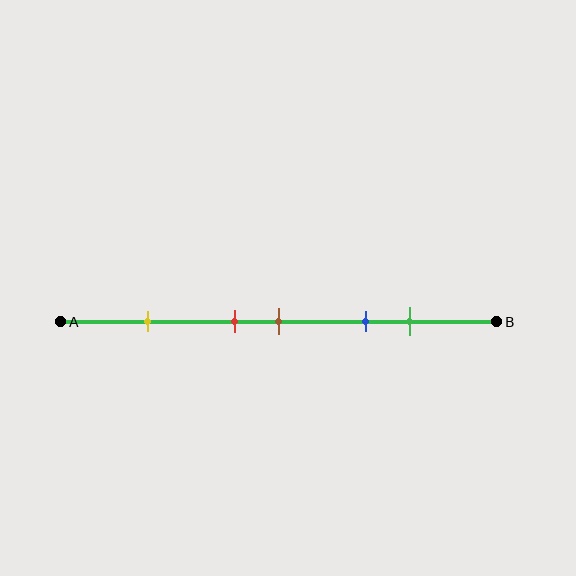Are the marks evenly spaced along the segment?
No, the marks are not evenly spaced.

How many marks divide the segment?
There are 5 marks dividing the segment.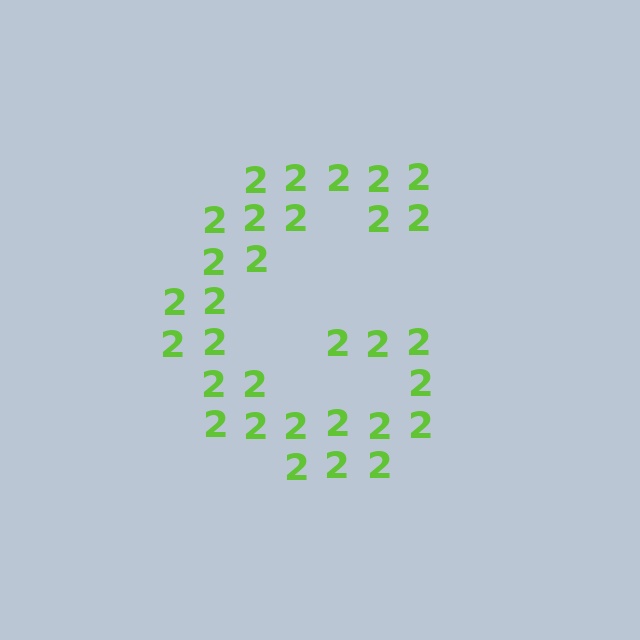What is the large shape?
The large shape is the letter G.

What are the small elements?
The small elements are digit 2's.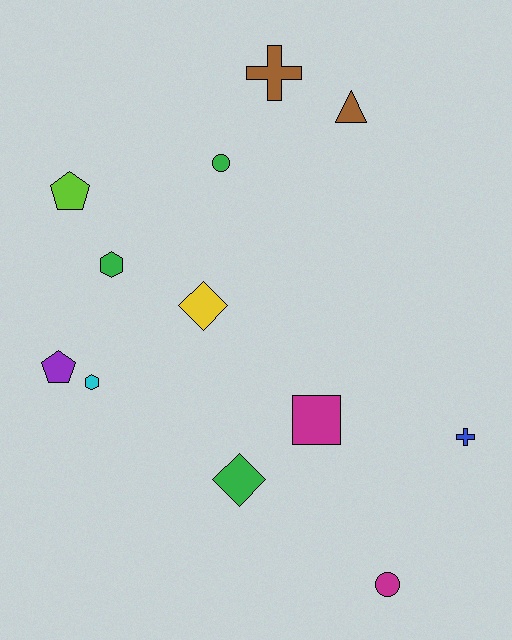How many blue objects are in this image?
There is 1 blue object.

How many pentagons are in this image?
There are 2 pentagons.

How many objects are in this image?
There are 12 objects.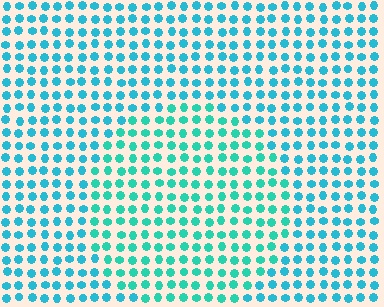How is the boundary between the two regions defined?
The boundary is defined purely by a slight shift in hue (about 22 degrees). Spacing, size, and orientation are identical on both sides.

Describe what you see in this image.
The image is filled with small cyan elements in a uniform arrangement. A circle-shaped region is visible where the elements are tinted to a slightly different hue, forming a subtle color boundary.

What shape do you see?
I see a circle.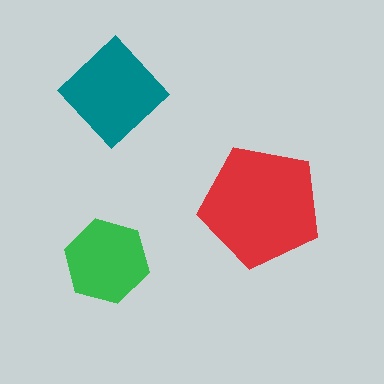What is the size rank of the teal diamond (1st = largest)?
2nd.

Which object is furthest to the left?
The green hexagon is leftmost.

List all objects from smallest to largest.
The green hexagon, the teal diamond, the red pentagon.